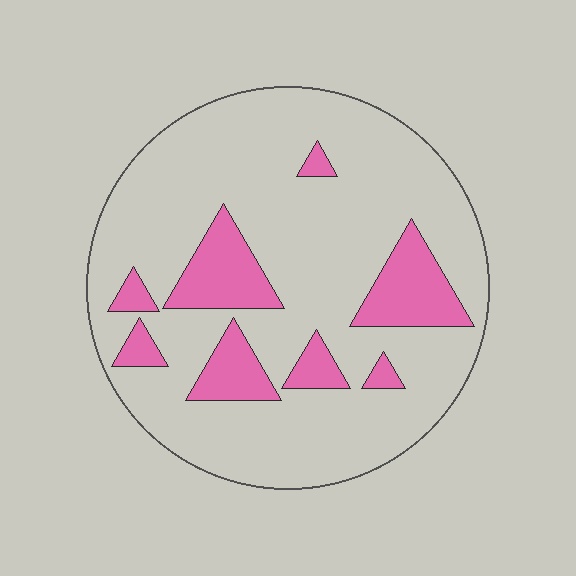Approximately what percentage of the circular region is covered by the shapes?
Approximately 20%.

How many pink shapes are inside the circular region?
8.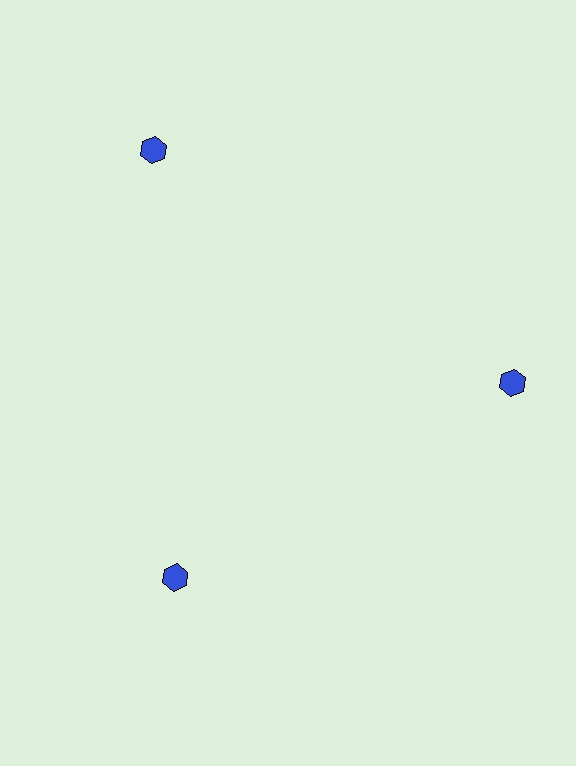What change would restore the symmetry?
The symmetry would be restored by moving it inward, back onto the ring so that all 3 hexagons sit at equal angles and equal distance from the center.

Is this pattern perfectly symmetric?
No. The 3 blue hexagons are arranged in a ring, but one element near the 11 o'clock position is pushed outward from the center, breaking the 3-fold rotational symmetry.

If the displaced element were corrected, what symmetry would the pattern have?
It would have 3-fold rotational symmetry — the pattern would map onto itself every 120 degrees.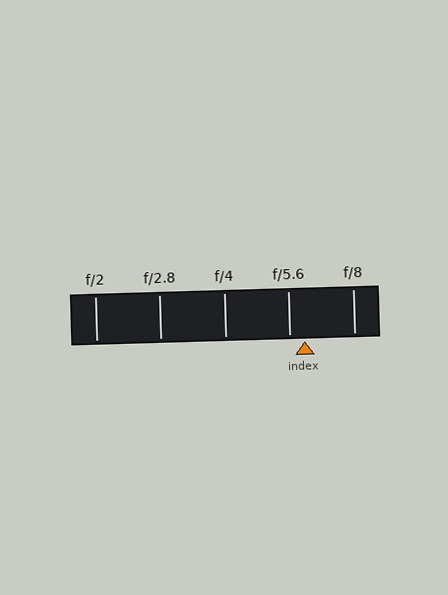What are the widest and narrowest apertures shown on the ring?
The widest aperture shown is f/2 and the narrowest is f/8.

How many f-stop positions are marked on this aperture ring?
There are 5 f-stop positions marked.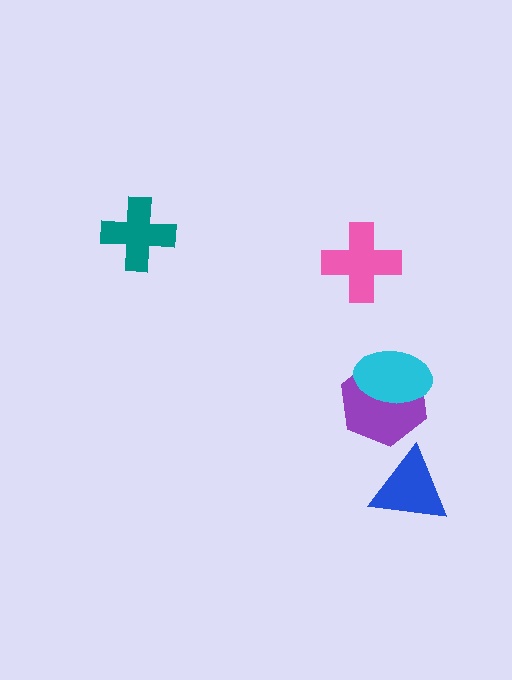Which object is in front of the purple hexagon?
The cyan ellipse is in front of the purple hexagon.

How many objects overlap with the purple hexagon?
1 object overlaps with the purple hexagon.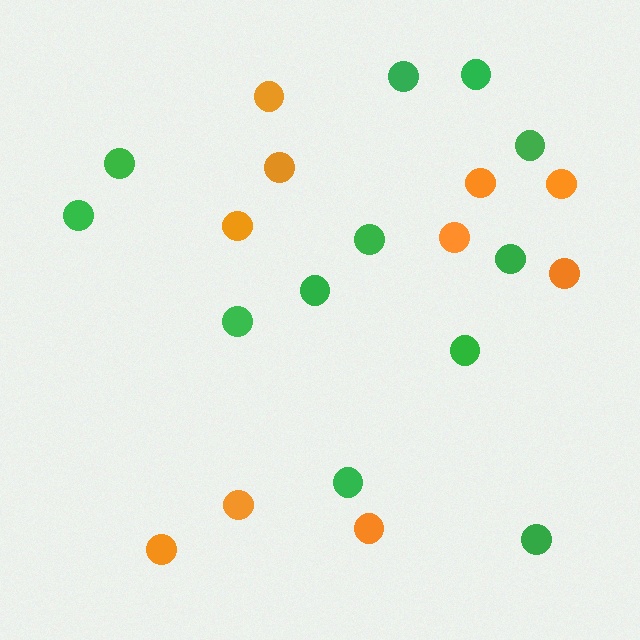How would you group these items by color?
There are 2 groups: one group of green circles (12) and one group of orange circles (10).